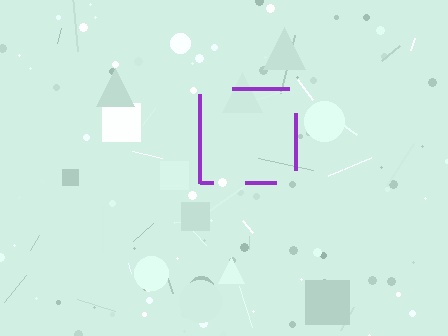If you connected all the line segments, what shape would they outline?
They would outline a square.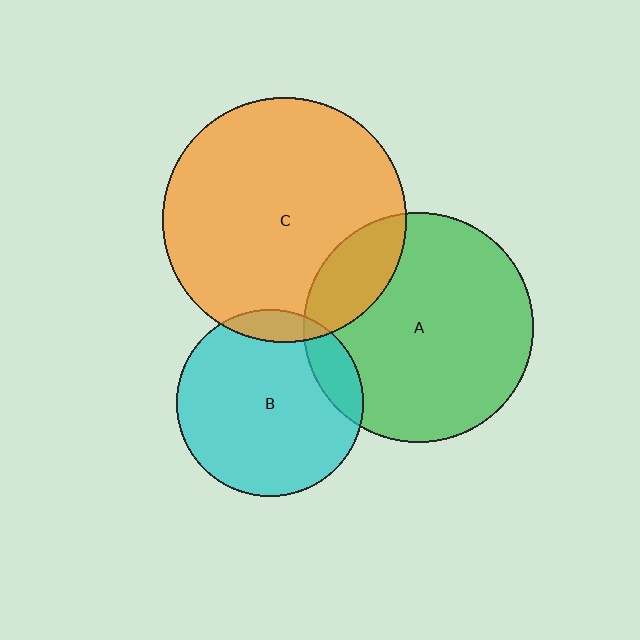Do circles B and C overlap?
Yes.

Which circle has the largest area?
Circle C (orange).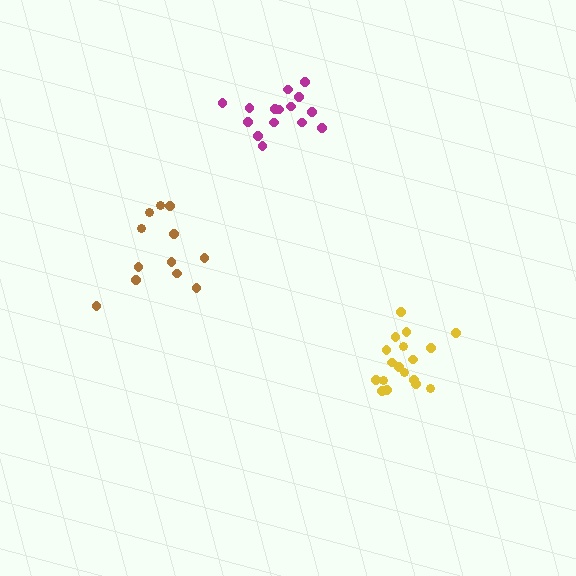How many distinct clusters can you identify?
There are 3 distinct clusters.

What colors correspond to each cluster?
The clusters are colored: yellow, magenta, brown.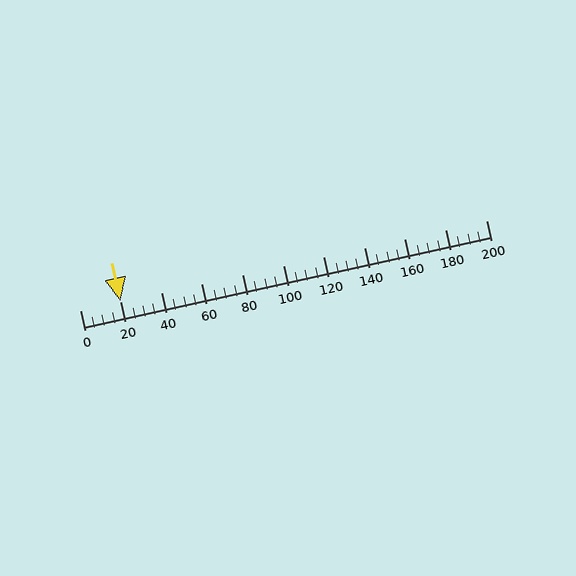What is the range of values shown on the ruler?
The ruler shows values from 0 to 200.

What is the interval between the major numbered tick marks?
The major tick marks are spaced 20 units apart.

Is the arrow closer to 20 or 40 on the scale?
The arrow is closer to 20.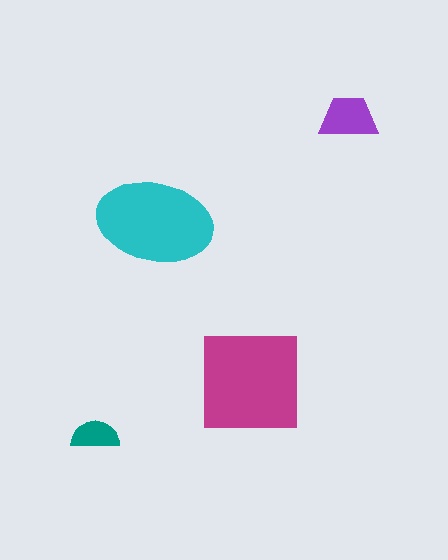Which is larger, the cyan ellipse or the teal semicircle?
The cyan ellipse.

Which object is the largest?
The magenta square.